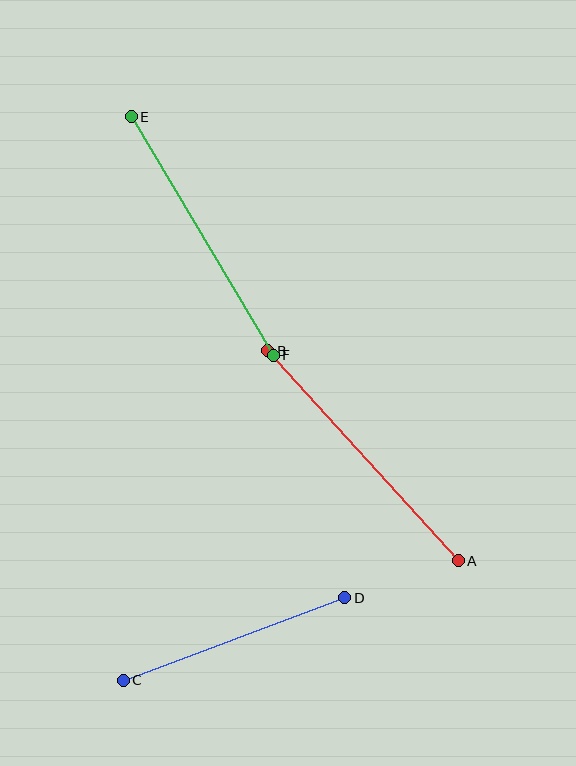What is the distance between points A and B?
The distance is approximately 283 pixels.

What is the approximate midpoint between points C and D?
The midpoint is at approximately (234, 639) pixels.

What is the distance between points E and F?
The distance is approximately 278 pixels.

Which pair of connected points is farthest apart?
Points A and B are farthest apart.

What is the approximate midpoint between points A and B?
The midpoint is at approximately (363, 456) pixels.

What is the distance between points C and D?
The distance is approximately 237 pixels.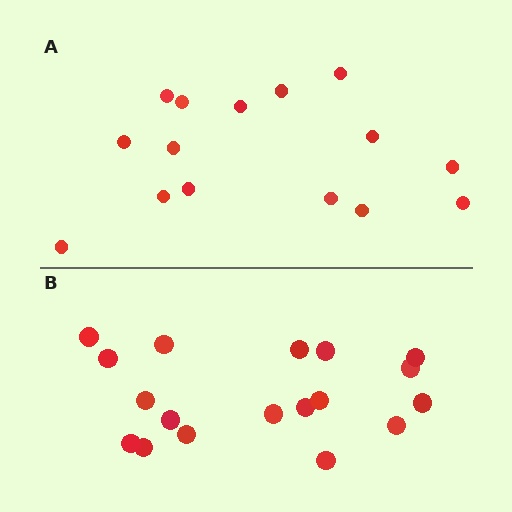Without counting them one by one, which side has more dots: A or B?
Region B (the bottom region) has more dots.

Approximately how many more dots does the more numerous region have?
Region B has just a few more — roughly 2 or 3 more dots than region A.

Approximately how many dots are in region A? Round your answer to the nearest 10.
About 20 dots. (The exact count is 15, which rounds to 20.)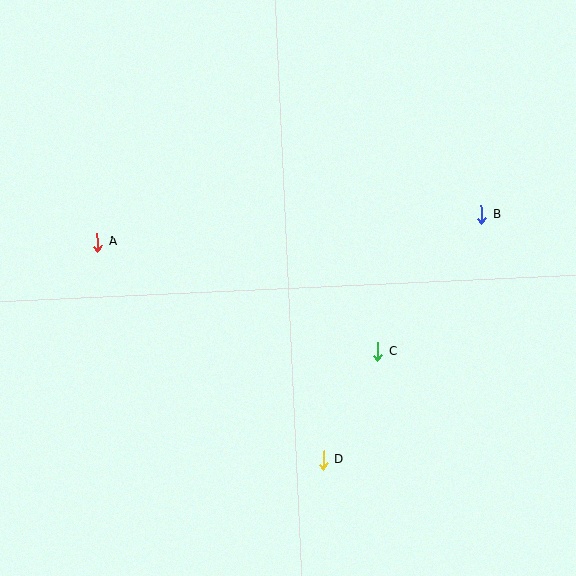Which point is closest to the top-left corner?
Point A is closest to the top-left corner.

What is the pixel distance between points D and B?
The distance between D and B is 292 pixels.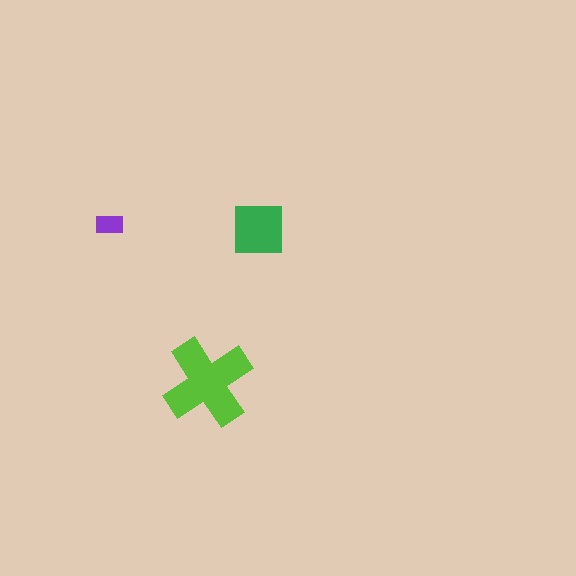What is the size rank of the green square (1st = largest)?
2nd.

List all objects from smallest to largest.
The purple rectangle, the green square, the lime cross.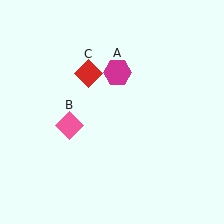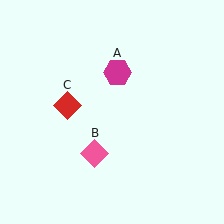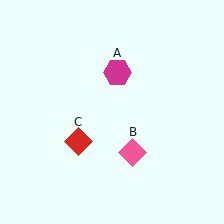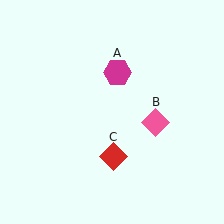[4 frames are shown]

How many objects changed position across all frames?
2 objects changed position: pink diamond (object B), red diamond (object C).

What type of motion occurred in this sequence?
The pink diamond (object B), red diamond (object C) rotated counterclockwise around the center of the scene.